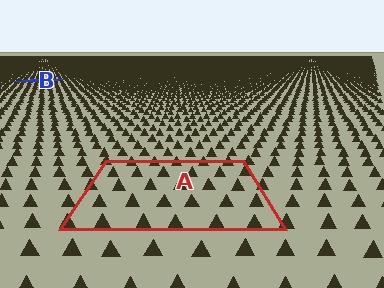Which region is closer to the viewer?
Region A is closer. The texture elements there are larger and more spread out.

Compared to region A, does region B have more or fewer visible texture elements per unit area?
Region B has more texture elements per unit area — they are packed more densely because it is farther away.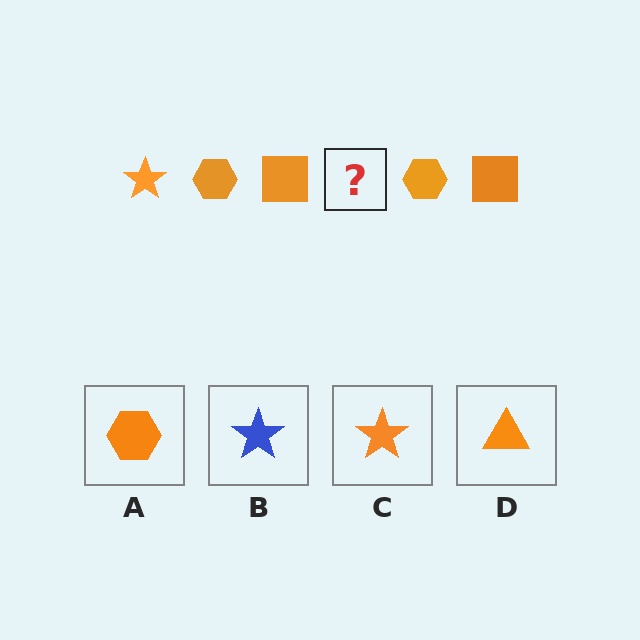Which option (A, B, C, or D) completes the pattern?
C.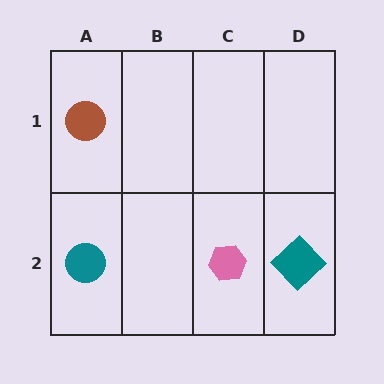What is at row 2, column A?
A teal circle.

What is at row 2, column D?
A teal diamond.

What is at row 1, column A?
A brown circle.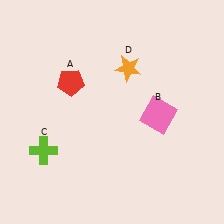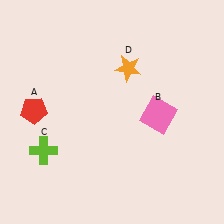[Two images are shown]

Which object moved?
The red pentagon (A) moved left.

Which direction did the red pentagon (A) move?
The red pentagon (A) moved left.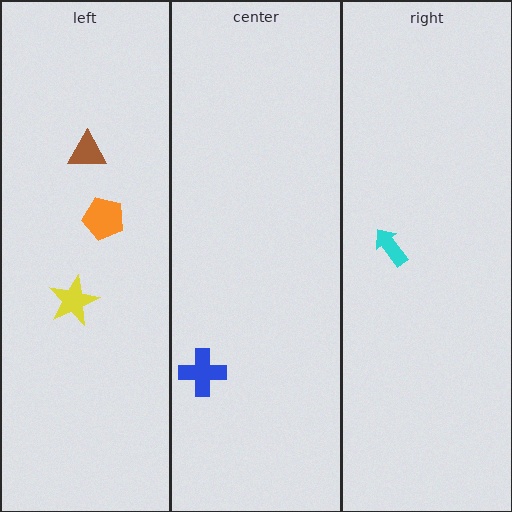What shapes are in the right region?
The cyan arrow.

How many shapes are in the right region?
1.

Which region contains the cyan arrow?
The right region.